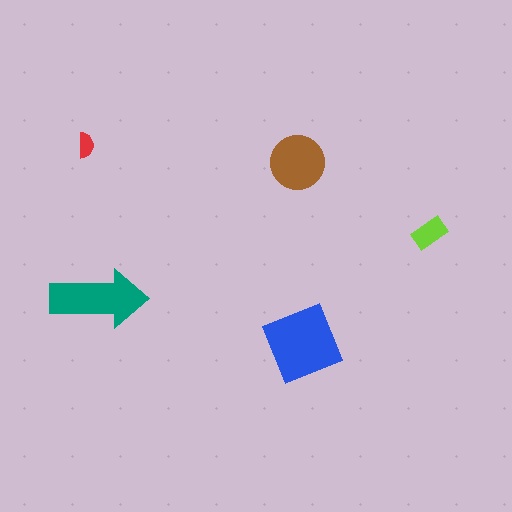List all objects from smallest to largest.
The red semicircle, the lime rectangle, the brown circle, the teal arrow, the blue diamond.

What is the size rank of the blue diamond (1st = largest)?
1st.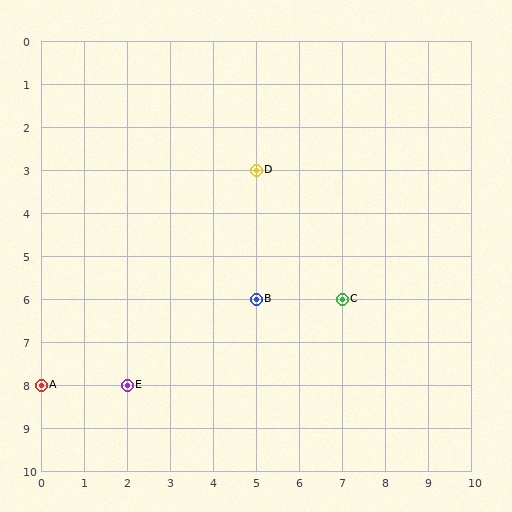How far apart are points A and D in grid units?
Points A and D are 5 columns and 5 rows apart (about 7.1 grid units diagonally).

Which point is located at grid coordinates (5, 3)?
Point D is at (5, 3).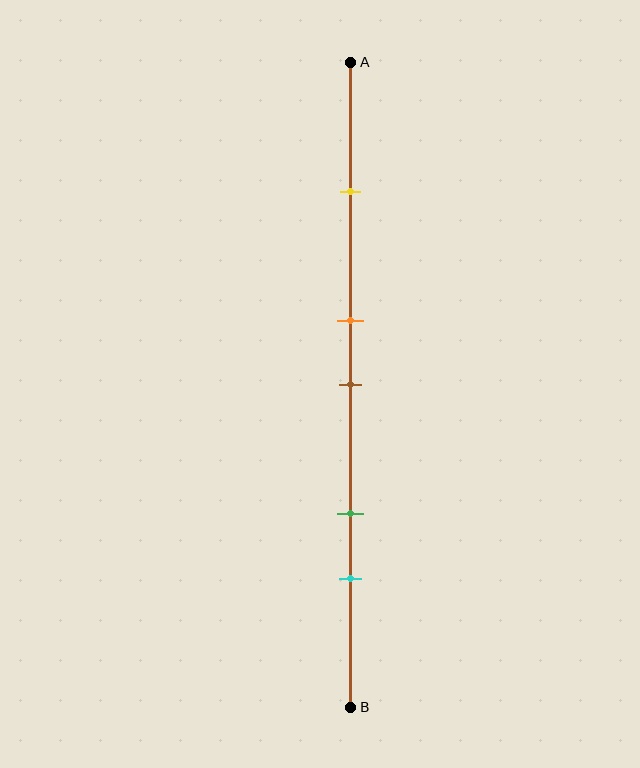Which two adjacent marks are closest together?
The orange and brown marks are the closest adjacent pair.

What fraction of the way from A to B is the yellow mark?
The yellow mark is approximately 20% (0.2) of the way from A to B.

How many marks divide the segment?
There are 5 marks dividing the segment.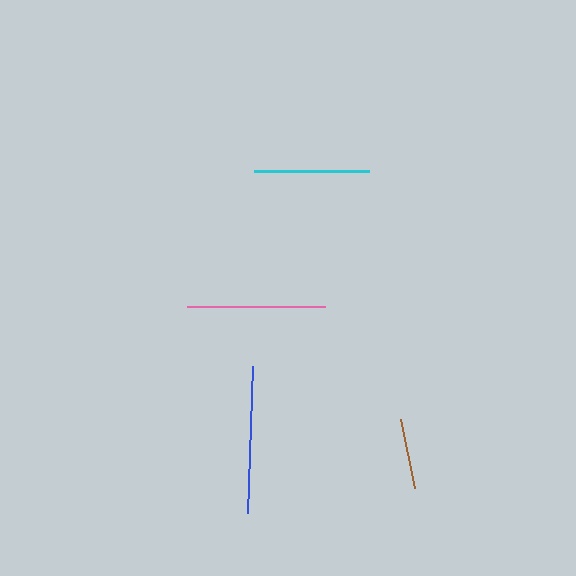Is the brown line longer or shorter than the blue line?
The blue line is longer than the brown line.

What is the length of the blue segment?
The blue segment is approximately 147 pixels long.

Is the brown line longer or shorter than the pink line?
The pink line is longer than the brown line.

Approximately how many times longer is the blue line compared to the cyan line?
The blue line is approximately 1.3 times the length of the cyan line.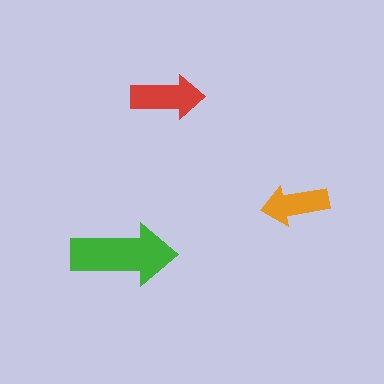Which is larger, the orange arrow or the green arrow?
The green one.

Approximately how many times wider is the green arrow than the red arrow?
About 1.5 times wider.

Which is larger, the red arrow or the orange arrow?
The red one.